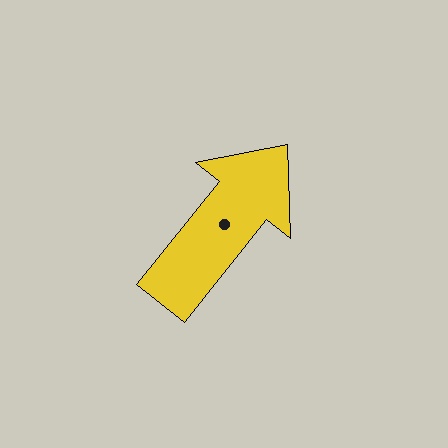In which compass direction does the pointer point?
Northeast.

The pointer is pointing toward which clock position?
Roughly 1 o'clock.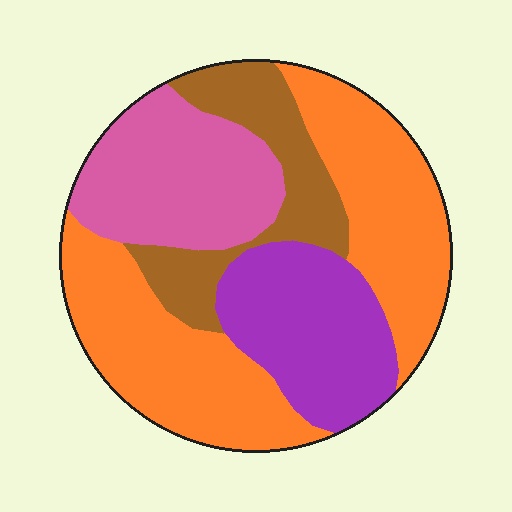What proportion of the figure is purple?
Purple takes up about one fifth (1/5) of the figure.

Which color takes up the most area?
Orange, at roughly 45%.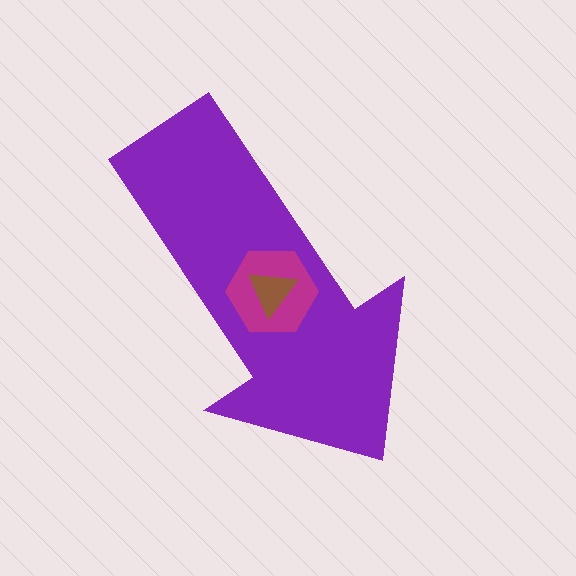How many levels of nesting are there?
3.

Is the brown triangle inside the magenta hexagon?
Yes.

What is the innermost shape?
The brown triangle.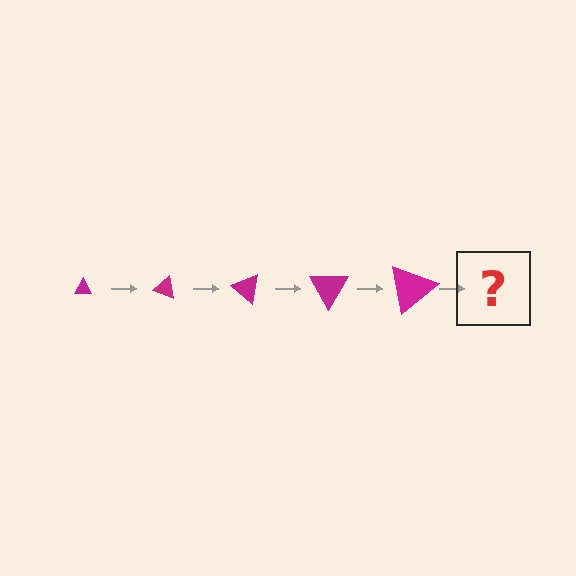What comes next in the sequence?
The next element should be a triangle, larger than the previous one and rotated 100 degrees from the start.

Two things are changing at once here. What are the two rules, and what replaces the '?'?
The two rules are that the triangle grows larger each step and it rotates 20 degrees each step. The '?' should be a triangle, larger than the previous one and rotated 100 degrees from the start.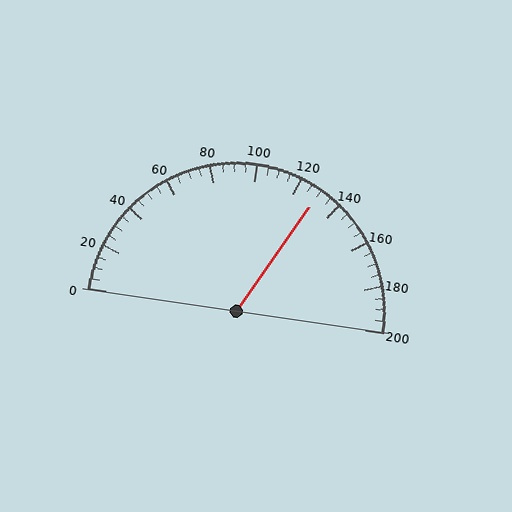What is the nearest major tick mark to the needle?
The nearest major tick mark is 120.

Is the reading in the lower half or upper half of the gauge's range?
The reading is in the upper half of the range (0 to 200).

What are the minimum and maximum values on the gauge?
The gauge ranges from 0 to 200.